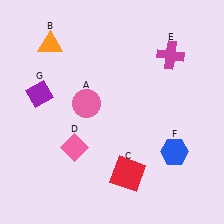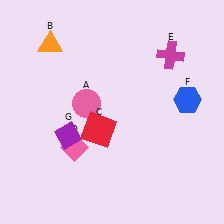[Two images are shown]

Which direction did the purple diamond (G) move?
The purple diamond (G) moved down.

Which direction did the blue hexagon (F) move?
The blue hexagon (F) moved up.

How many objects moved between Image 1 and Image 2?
3 objects moved between the two images.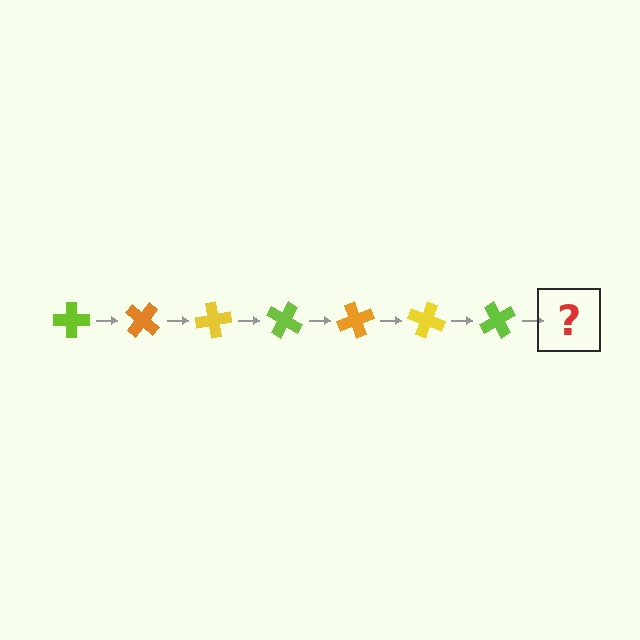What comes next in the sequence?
The next element should be an orange cross, rotated 280 degrees from the start.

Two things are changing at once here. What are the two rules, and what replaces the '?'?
The two rules are that it rotates 40 degrees each step and the color cycles through lime, orange, and yellow. The '?' should be an orange cross, rotated 280 degrees from the start.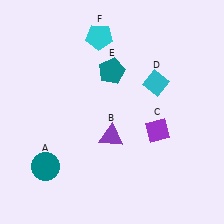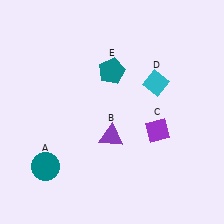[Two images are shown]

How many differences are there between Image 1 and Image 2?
There is 1 difference between the two images.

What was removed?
The cyan pentagon (F) was removed in Image 2.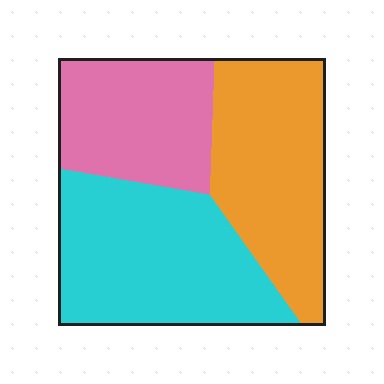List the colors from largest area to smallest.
From largest to smallest: cyan, orange, pink.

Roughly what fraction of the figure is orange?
Orange takes up between a quarter and a half of the figure.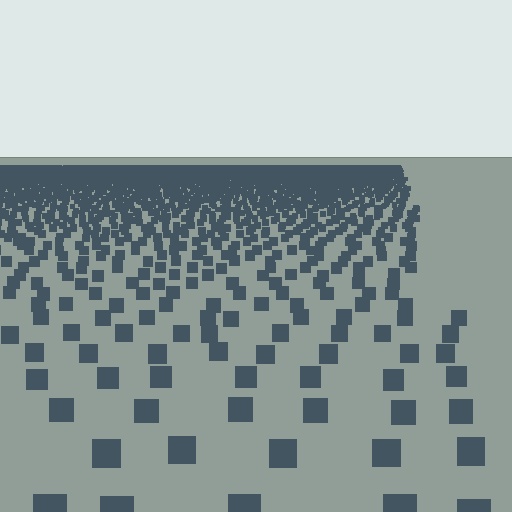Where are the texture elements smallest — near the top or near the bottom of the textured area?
Near the top.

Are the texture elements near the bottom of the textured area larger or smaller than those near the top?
Larger. Near the bottom, elements are closer to the viewer and appear at a bigger on-screen size.